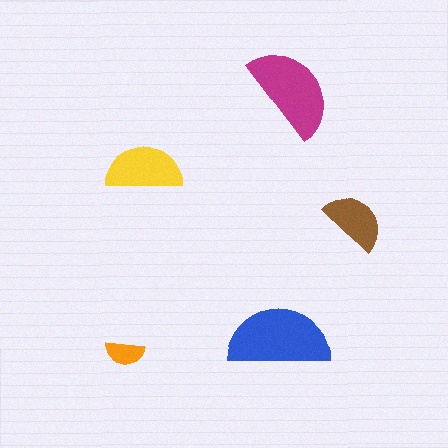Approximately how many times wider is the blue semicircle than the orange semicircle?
About 2.5 times wider.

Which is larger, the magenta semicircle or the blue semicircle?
The blue one.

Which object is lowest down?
The orange semicircle is bottommost.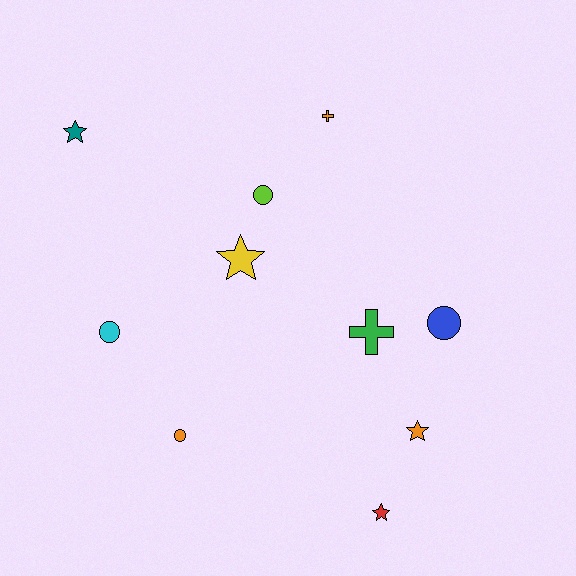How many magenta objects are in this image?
There are no magenta objects.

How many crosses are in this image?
There are 2 crosses.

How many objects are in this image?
There are 10 objects.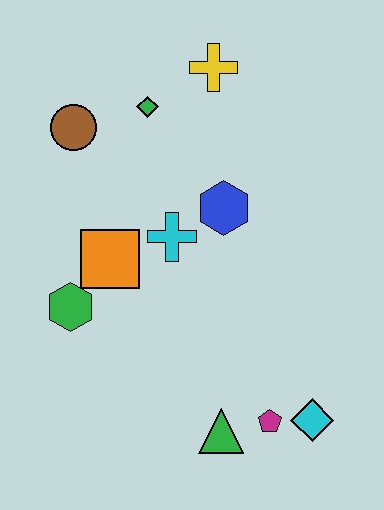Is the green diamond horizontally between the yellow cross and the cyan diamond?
No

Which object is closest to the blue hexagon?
The cyan cross is closest to the blue hexagon.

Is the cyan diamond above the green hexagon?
No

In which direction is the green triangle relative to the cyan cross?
The green triangle is below the cyan cross.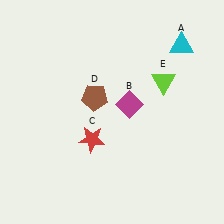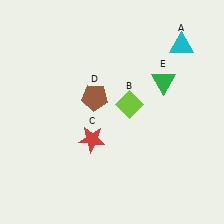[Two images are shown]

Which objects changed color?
B changed from magenta to lime. E changed from lime to green.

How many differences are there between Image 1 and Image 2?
There are 2 differences between the two images.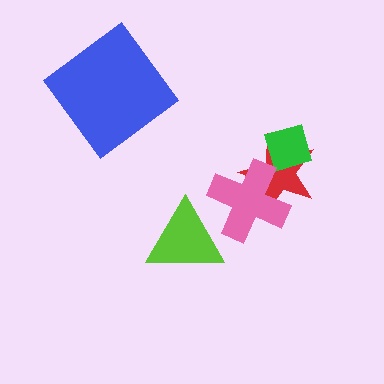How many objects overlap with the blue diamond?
0 objects overlap with the blue diamond.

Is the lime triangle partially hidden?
No, no other shape covers it.